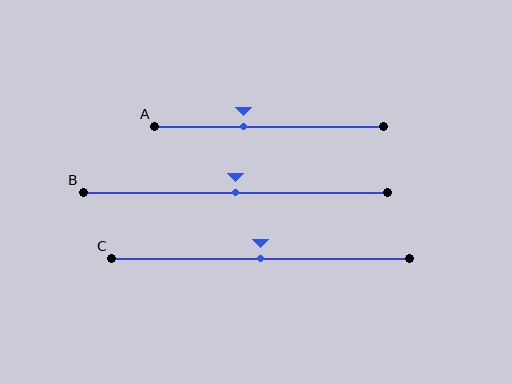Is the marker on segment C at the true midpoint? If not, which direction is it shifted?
Yes, the marker on segment C is at the true midpoint.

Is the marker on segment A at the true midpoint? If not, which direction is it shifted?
No, the marker on segment A is shifted to the left by about 11% of the segment length.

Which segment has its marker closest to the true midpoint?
Segment B has its marker closest to the true midpoint.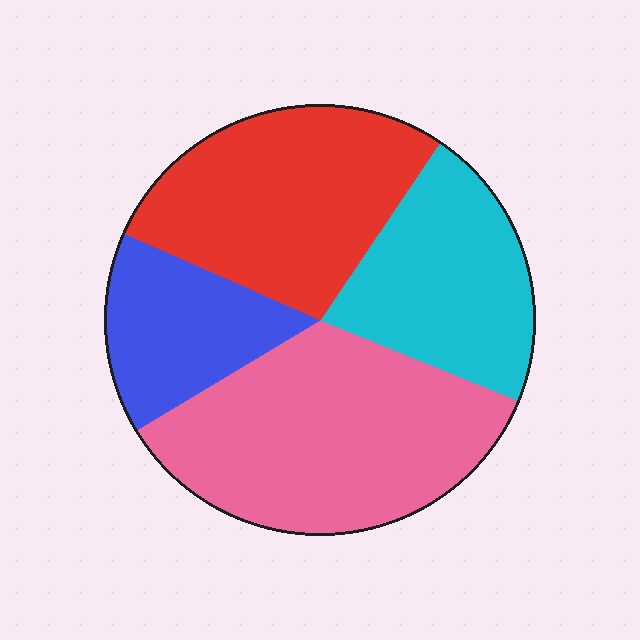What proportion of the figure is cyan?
Cyan takes up between a sixth and a third of the figure.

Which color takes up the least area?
Blue, at roughly 15%.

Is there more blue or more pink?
Pink.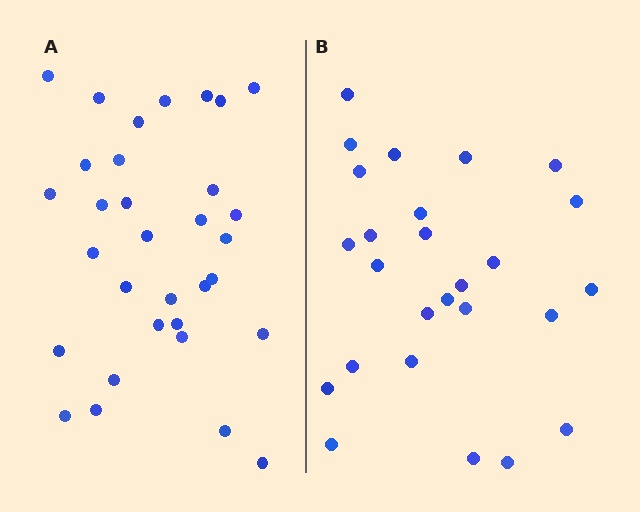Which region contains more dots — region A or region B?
Region A (the left region) has more dots.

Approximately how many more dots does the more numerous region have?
Region A has about 6 more dots than region B.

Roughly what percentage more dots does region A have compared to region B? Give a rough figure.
About 25% more.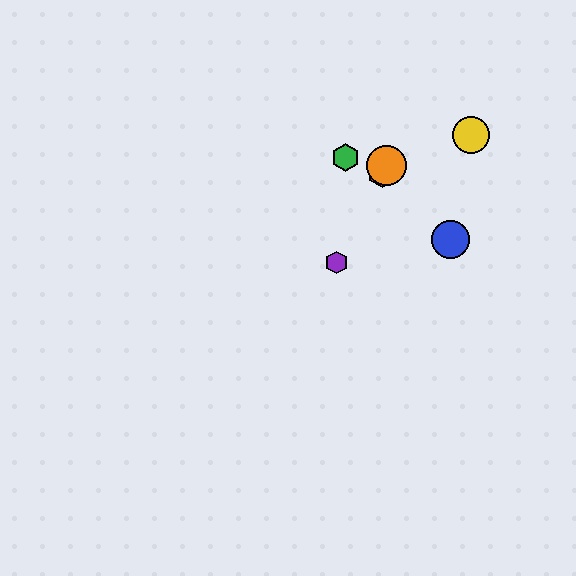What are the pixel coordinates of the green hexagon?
The green hexagon is at (345, 158).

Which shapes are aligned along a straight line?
The red hexagon, the purple hexagon, the orange circle are aligned along a straight line.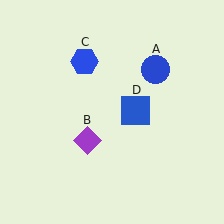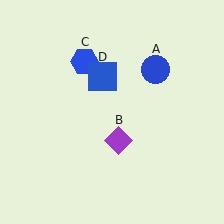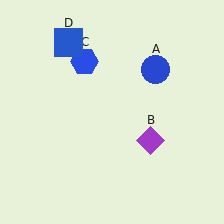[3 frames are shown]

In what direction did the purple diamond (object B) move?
The purple diamond (object B) moved right.